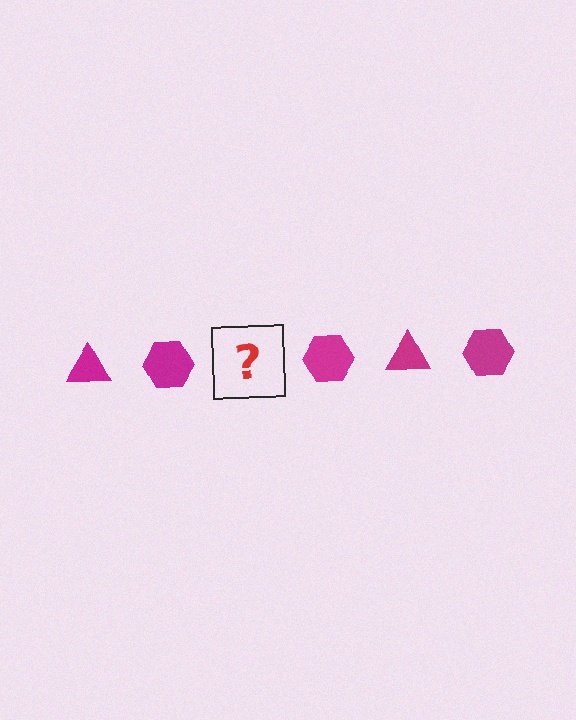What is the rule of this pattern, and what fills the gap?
The rule is that the pattern cycles through triangle, hexagon shapes in magenta. The gap should be filled with a magenta triangle.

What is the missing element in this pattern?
The missing element is a magenta triangle.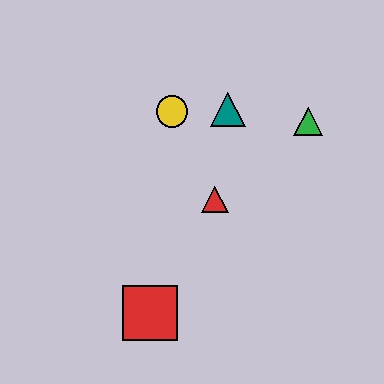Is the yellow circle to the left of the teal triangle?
Yes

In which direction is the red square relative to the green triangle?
The red square is below the green triangle.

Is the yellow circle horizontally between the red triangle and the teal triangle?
No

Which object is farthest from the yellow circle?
The red square is farthest from the yellow circle.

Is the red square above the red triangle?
No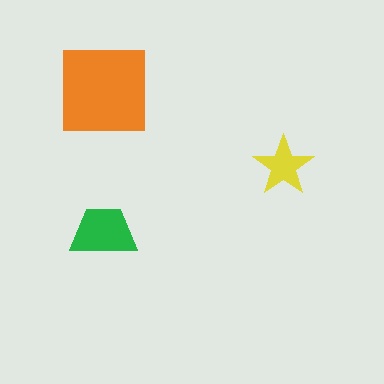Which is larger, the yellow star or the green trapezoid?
The green trapezoid.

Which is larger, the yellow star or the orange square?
The orange square.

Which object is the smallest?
The yellow star.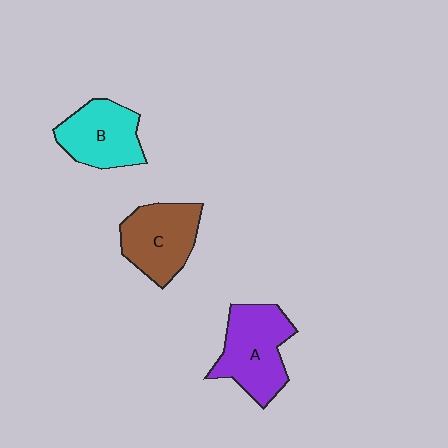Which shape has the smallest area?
Shape B (cyan).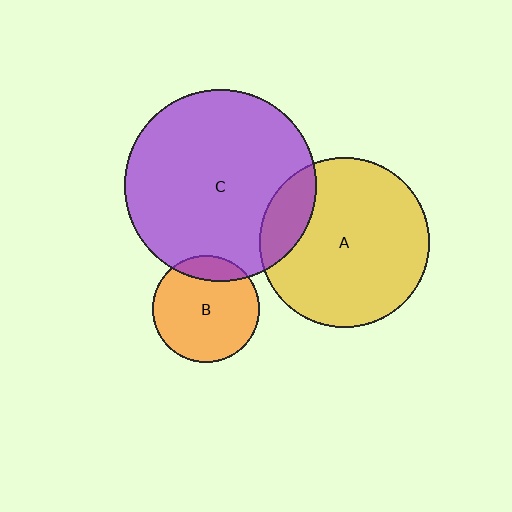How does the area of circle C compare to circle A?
Approximately 1.3 times.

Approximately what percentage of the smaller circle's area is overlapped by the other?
Approximately 15%.